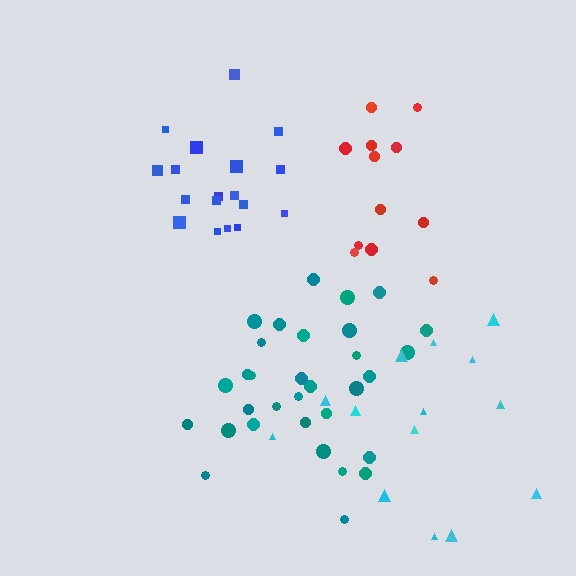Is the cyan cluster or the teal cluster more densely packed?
Teal.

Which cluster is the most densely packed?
Blue.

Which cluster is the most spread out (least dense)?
Cyan.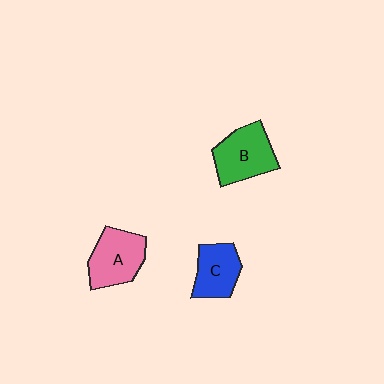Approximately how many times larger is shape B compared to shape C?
Approximately 1.3 times.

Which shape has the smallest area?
Shape C (blue).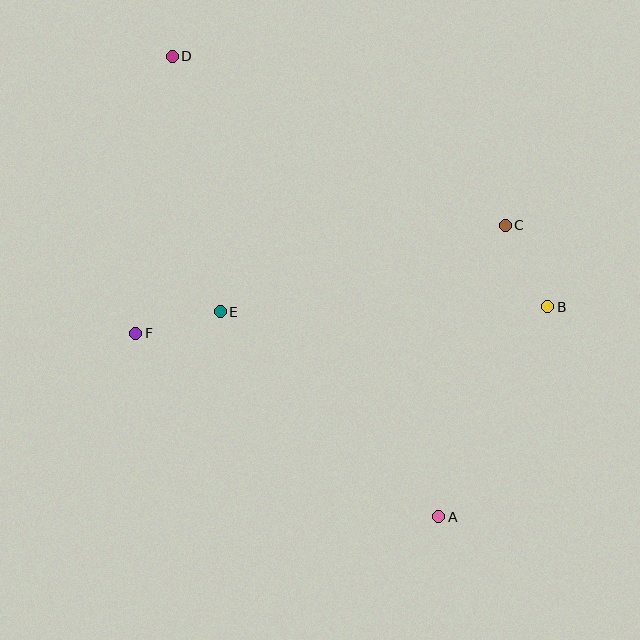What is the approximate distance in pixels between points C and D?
The distance between C and D is approximately 374 pixels.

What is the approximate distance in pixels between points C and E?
The distance between C and E is approximately 298 pixels.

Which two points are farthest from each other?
Points A and D are farthest from each other.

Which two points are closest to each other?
Points E and F are closest to each other.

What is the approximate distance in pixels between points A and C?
The distance between A and C is approximately 299 pixels.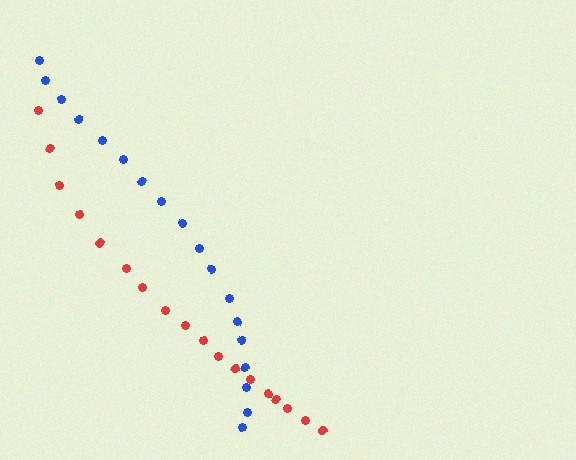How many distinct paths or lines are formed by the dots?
There are 2 distinct paths.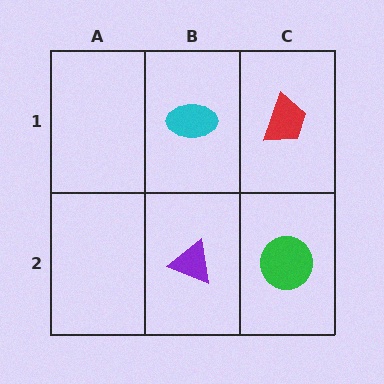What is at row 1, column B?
A cyan ellipse.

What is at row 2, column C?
A green circle.